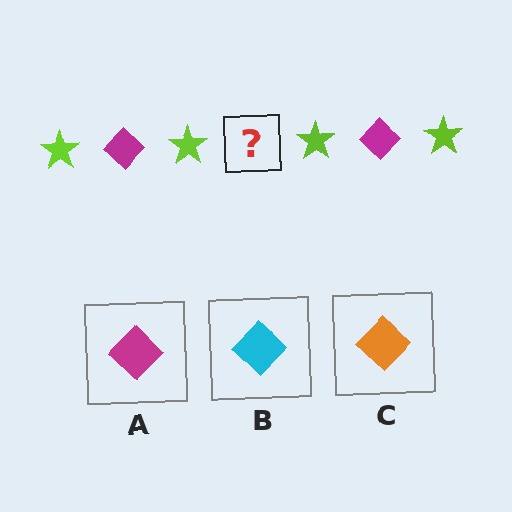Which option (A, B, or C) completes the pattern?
A.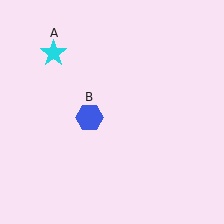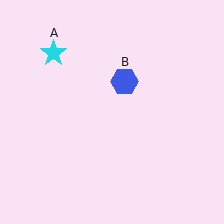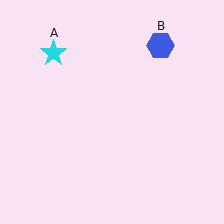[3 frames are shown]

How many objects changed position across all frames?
1 object changed position: blue hexagon (object B).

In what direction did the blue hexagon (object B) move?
The blue hexagon (object B) moved up and to the right.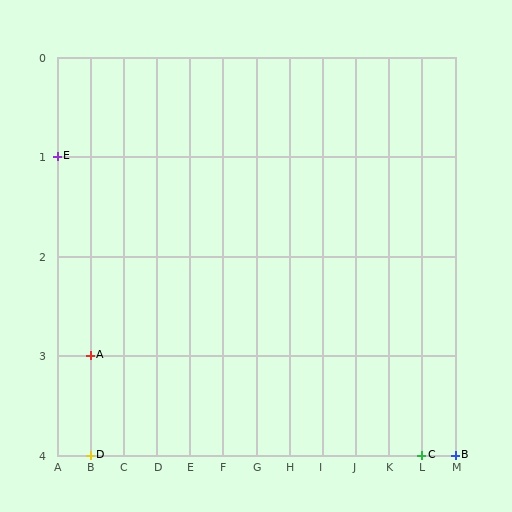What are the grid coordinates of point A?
Point A is at grid coordinates (B, 3).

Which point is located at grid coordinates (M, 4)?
Point B is at (M, 4).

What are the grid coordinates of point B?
Point B is at grid coordinates (M, 4).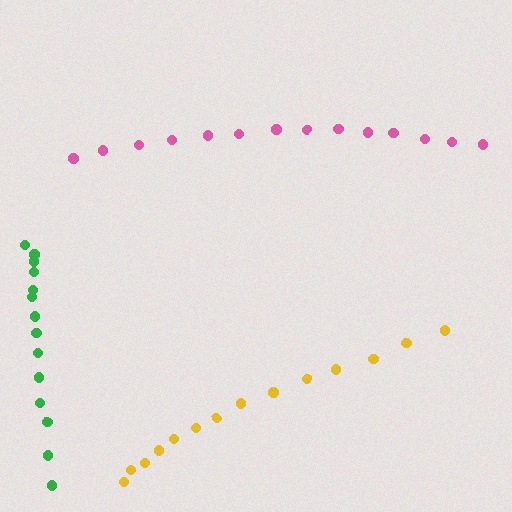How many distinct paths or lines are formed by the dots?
There are 3 distinct paths.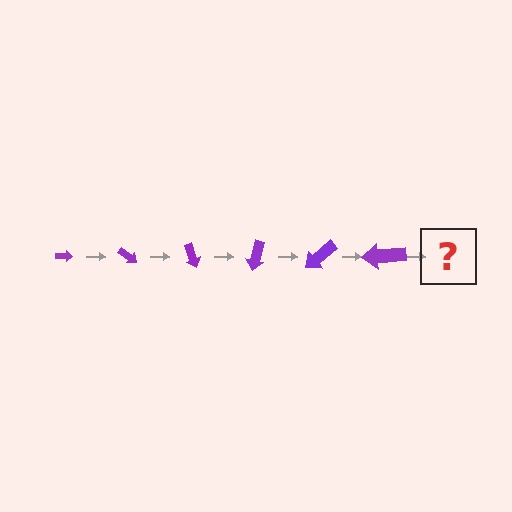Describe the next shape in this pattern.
It should be an arrow, larger than the previous one and rotated 210 degrees from the start.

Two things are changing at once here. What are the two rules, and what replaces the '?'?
The two rules are that the arrow grows larger each step and it rotates 35 degrees each step. The '?' should be an arrow, larger than the previous one and rotated 210 degrees from the start.